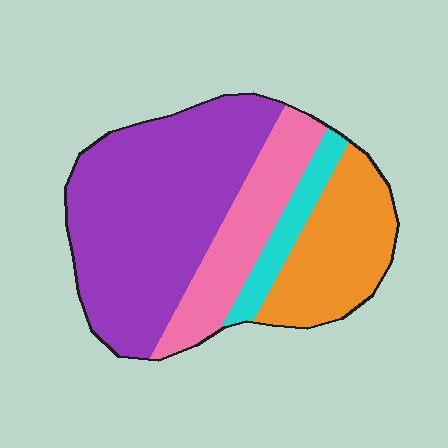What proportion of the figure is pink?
Pink takes up about one fifth (1/5) of the figure.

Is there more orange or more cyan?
Orange.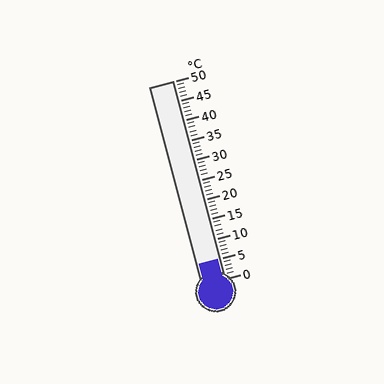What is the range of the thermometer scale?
The thermometer scale ranges from 0°C to 50°C.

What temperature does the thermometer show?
The thermometer shows approximately 5°C.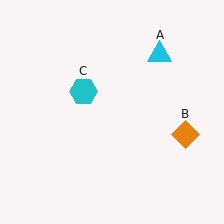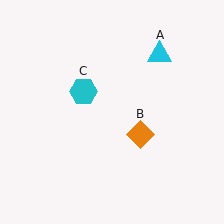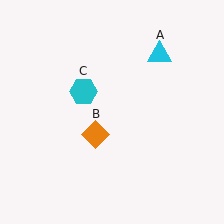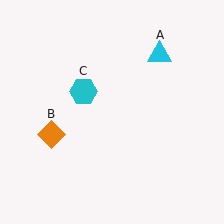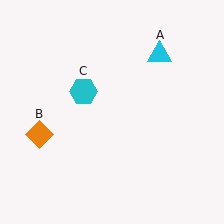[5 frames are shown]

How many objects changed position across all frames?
1 object changed position: orange diamond (object B).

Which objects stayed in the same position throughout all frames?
Cyan triangle (object A) and cyan hexagon (object C) remained stationary.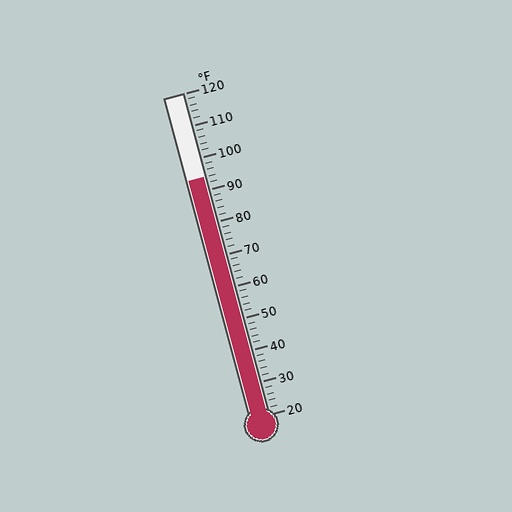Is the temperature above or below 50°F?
The temperature is above 50°F.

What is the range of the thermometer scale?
The thermometer scale ranges from 20°F to 120°F.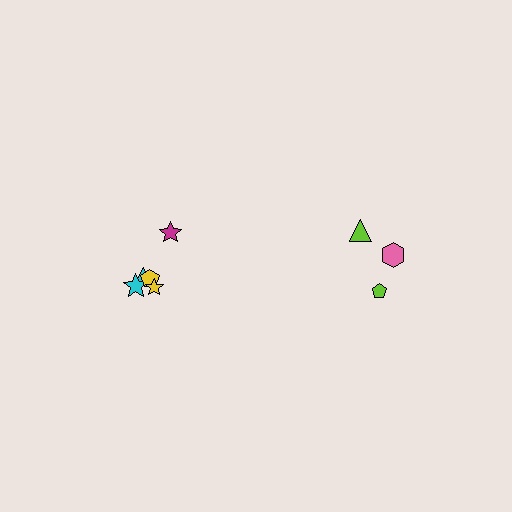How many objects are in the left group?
There are 5 objects.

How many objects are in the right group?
There are 3 objects.